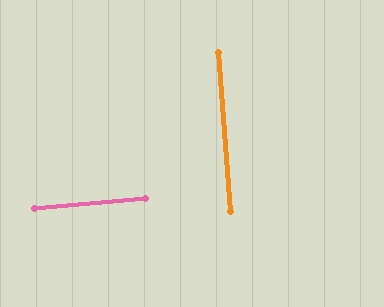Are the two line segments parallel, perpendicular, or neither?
Perpendicular — they meet at approximately 89°.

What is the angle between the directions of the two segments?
Approximately 89 degrees.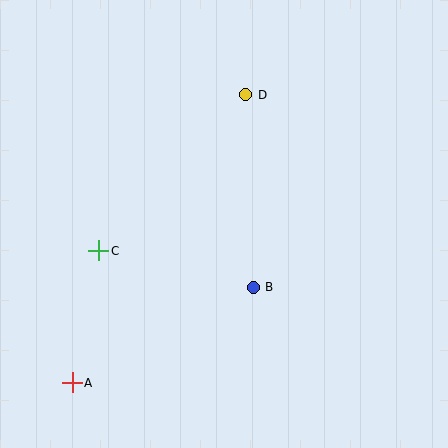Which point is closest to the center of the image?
Point B at (253, 287) is closest to the center.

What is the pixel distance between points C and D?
The distance between C and D is 214 pixels.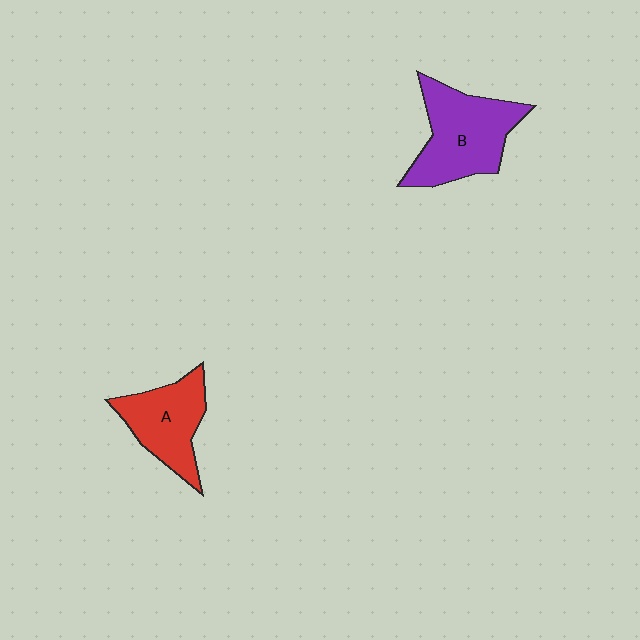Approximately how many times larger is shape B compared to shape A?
Approximately 1.3 times.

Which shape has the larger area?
Shape B (purple).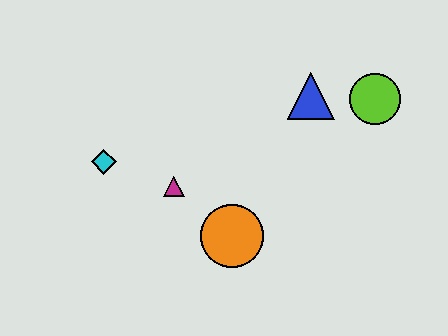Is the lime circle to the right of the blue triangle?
Yes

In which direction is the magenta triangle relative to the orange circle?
The magenta triangle is to the left of the orange circle.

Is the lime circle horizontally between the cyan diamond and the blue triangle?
No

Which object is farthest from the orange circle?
The lime circle is farthest from the orange circle.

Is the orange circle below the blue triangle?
Yes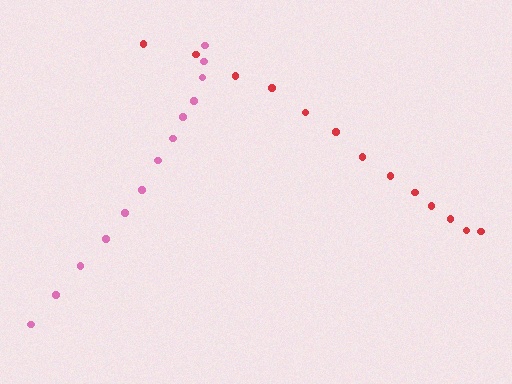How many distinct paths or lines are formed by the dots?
There are 2 distinct paths.